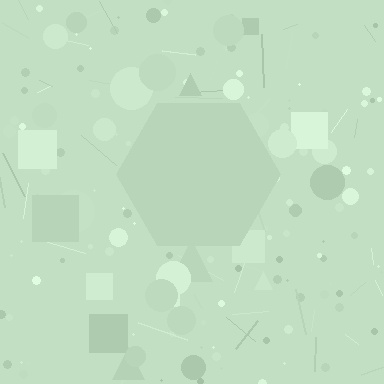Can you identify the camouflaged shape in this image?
The camouflaged shape is a hexagon.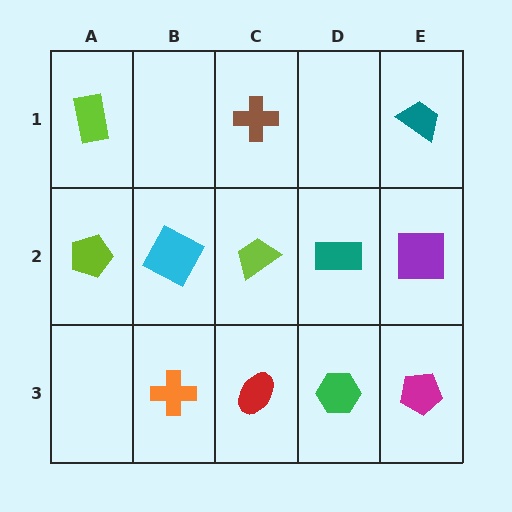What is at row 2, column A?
A lime pentagon.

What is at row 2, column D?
A teal rectangle.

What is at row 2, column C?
A lime trapezoid.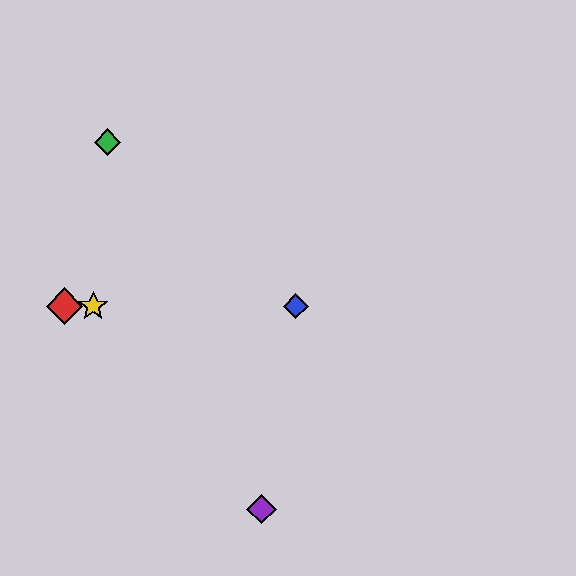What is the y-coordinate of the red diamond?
The red diamond is at y≈306.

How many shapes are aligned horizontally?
3 shapes (the red diamond, the blue diamond, the yellow star) are aligned horizontally.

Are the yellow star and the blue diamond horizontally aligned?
Yes, both are at y≈306.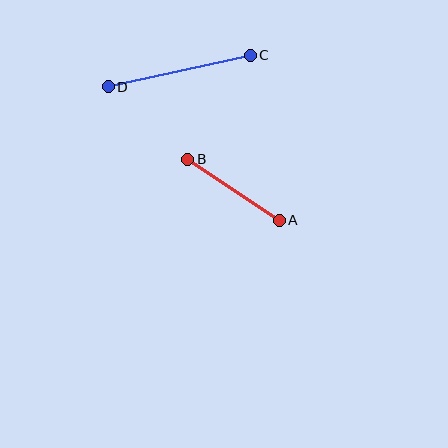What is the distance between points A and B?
The distance is approximately 110 pixels.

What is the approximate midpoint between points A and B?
The midpoint is at approximately (233, 190) pixels.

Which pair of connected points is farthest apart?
Points C and D are farthest apart.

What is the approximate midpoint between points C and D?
The midpoint is at approximately (179, 71) pixels.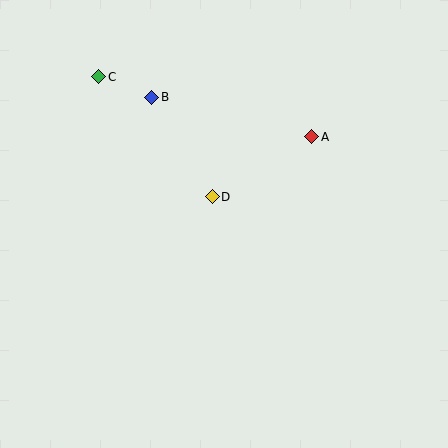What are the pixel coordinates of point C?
Point C is at (99, 77).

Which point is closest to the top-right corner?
Point A is closest to the top-right corner.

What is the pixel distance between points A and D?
The distance between A and D is 116 pixels.